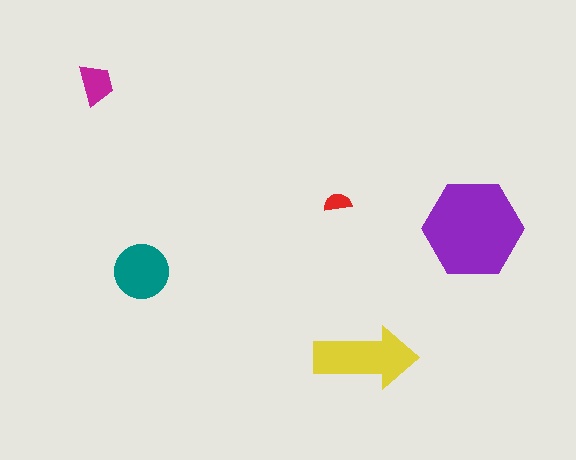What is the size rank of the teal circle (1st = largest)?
3rd.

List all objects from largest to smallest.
The purple hexagon, the yellow arrow, the teal circle, the magenta trapezoid, the red semicircle.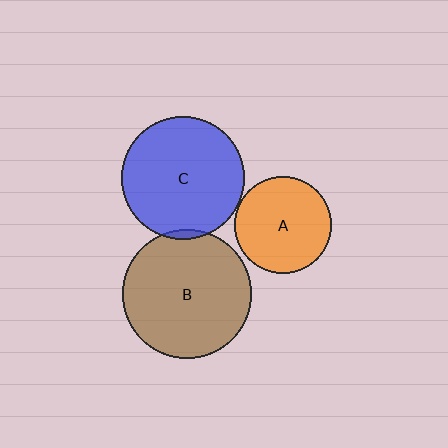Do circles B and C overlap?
Yes.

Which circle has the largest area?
Circle B (brown).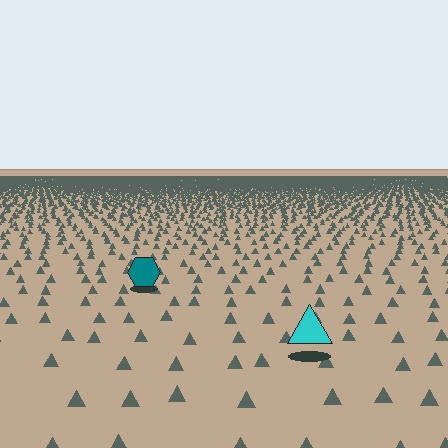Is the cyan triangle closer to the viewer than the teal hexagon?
Yes. The cyan triangle is closer — you can tell from the texture gradient: the ground texture is coarser near it.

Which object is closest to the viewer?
The cyan triangle is closest. The texture marks near it are larger and more spread out.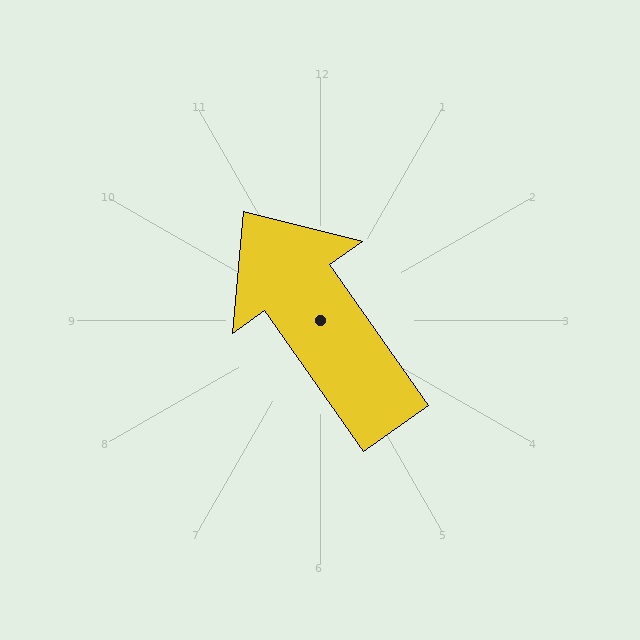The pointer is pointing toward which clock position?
Roughly 11 o'clock.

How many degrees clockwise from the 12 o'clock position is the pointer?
Approximately 325 degrees.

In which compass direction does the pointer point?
Northwest.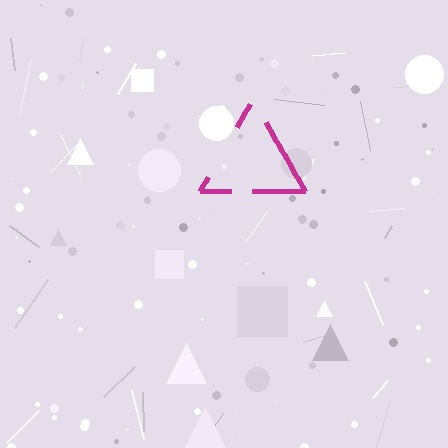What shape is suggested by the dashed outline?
The dashed outline suggests a triangle.